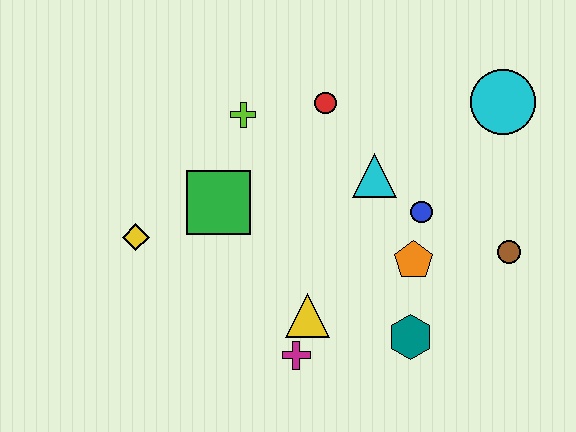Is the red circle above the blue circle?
Yes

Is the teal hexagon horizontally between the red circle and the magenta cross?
No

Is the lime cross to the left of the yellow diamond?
No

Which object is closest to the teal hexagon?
The orange pentagon is closest to the teal hexagon.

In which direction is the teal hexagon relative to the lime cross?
The teal hexagon is below the lime cross.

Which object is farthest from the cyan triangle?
The yellow diamond is farthest from the cyan triangle.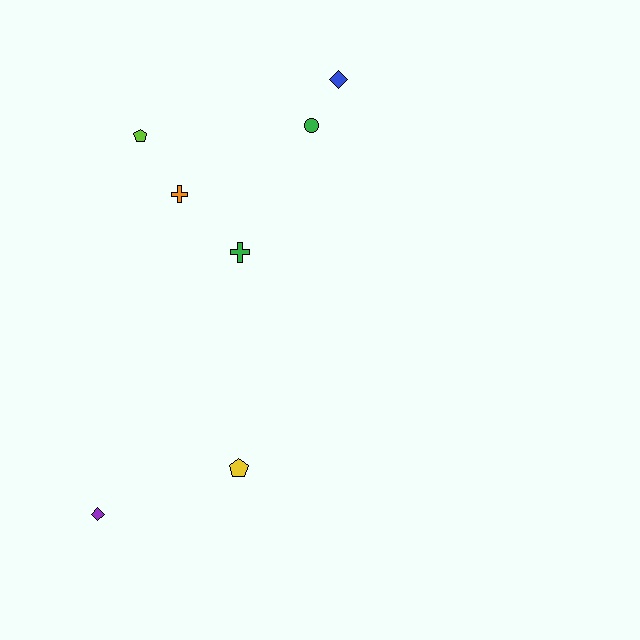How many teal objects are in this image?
There are no teal objects.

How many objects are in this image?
There are 7 objects.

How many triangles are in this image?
There are no triangles.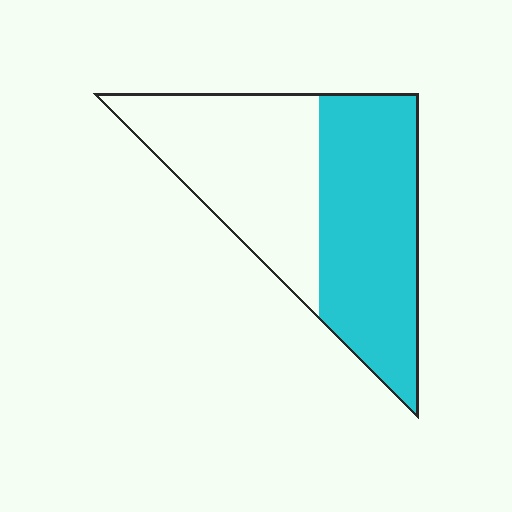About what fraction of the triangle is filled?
About one half (1/2).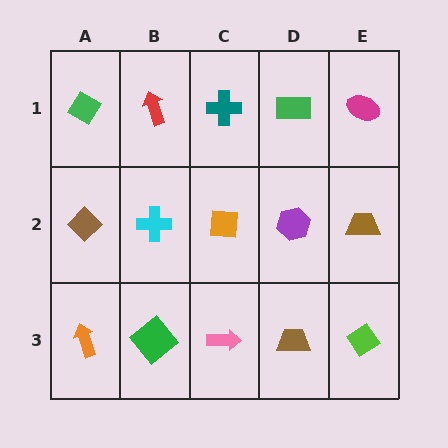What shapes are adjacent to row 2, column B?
A red arrow (row 1, column B), a green diamond (row 3, column B), a brown diamond (row 2, column A), an orange square (row 2, column C).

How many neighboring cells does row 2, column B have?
4.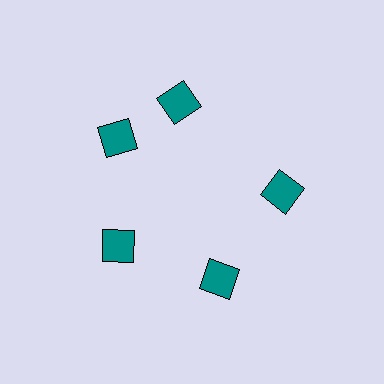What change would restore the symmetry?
The symmetry would be restored by rotating it back into even spacing with its neighbors so that all 5 diamonds sit at equal angles and equal distance from the center.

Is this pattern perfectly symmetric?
No. The 5 teal diamonds are arranged in a ring, but one element near the 1 o'clock position is rotated out of alignment along the ring, breaking the 5-fold rotational symmetry.